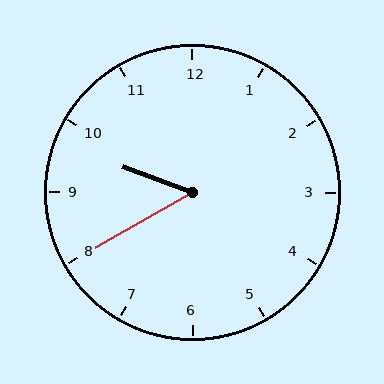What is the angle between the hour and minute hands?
Approximately 50 degrees.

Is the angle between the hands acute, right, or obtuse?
It is acute.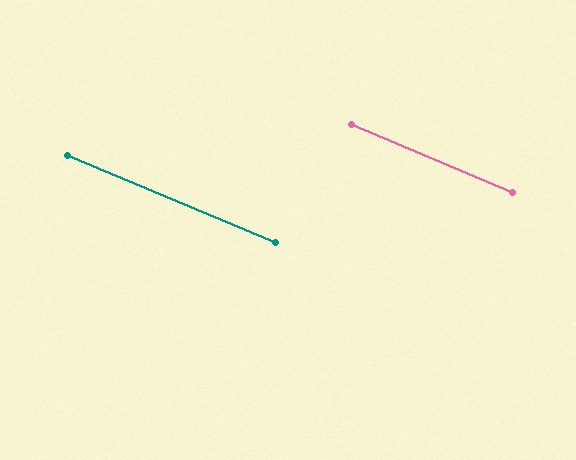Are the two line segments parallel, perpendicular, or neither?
Parallel — their directions differ by only 0.4°.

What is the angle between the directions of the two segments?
Approximately 0 degrees.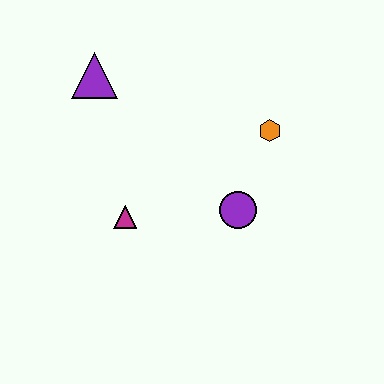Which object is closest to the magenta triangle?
The purple circle is closest to the magenta triangle.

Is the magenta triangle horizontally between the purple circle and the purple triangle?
Yes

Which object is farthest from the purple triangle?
The purple circle is farthest from the purple triangle.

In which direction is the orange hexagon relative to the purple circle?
The orange hexagon is above the purple circle.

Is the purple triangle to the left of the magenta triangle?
Yes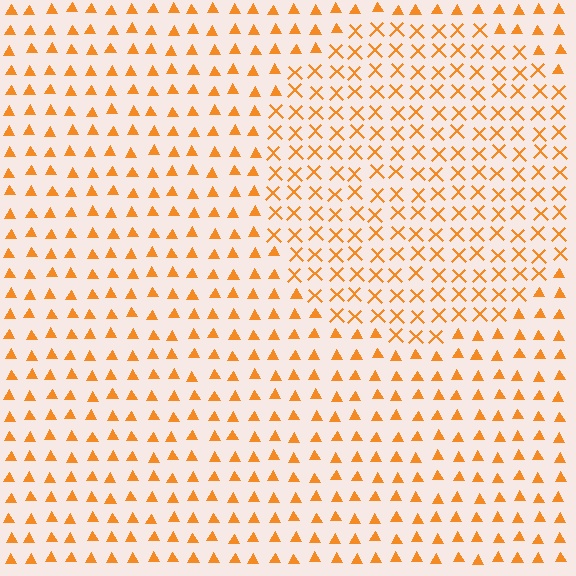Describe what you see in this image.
The image is filled with small orange elements arranged in a uniform grid. A circle-shaped region contains X marks, while the surrounding area contains triangles. The boundary is defined purely by the change in element shape.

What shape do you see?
I see a circle.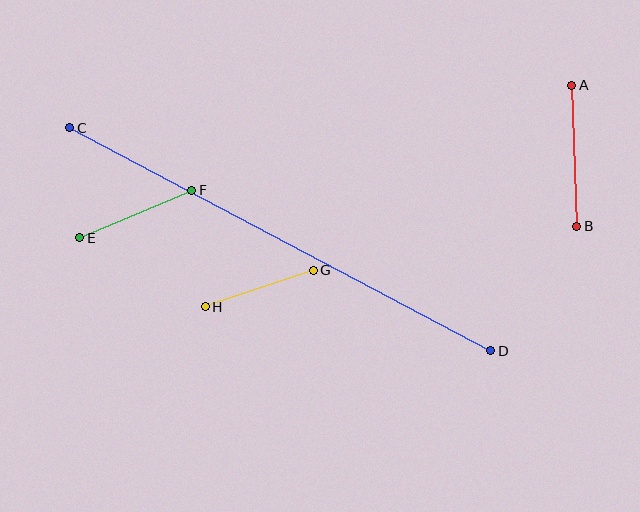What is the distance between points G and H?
The distance is approximately 114 pixels.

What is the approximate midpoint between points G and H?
The midpoint is at approximately (259, 289) pixels.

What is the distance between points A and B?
The distance is approximately 141 pixels.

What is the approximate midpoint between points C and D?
The midpoint is at approximately (280, 239) pixels.